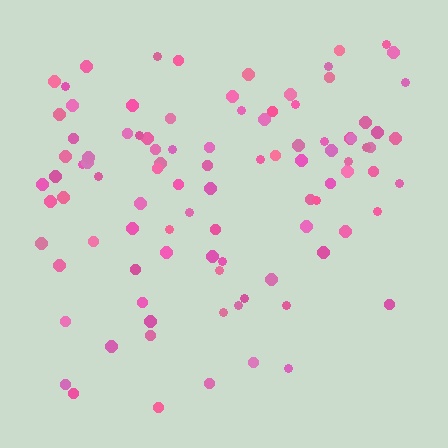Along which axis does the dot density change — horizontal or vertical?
Vertical.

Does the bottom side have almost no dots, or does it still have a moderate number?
Still a moderate number, just noticeably fewer than the top.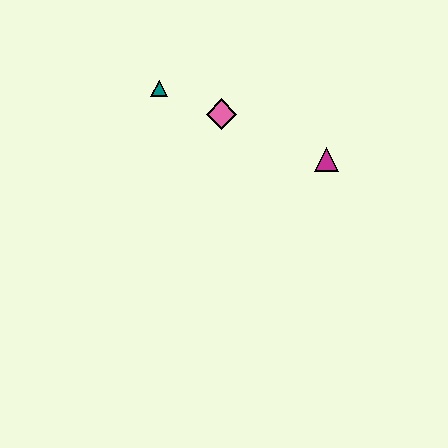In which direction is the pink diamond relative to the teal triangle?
The pink diamond is to the right of the teal triangle.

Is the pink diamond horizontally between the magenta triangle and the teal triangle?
Yes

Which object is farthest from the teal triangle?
The magenta triangle is farthest from the teal triangle.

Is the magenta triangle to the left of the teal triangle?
No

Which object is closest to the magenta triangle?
The pink diamond is closest to the magenta triangle.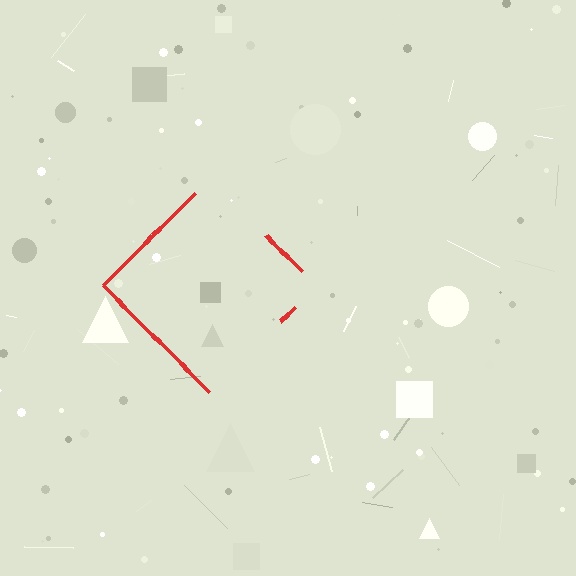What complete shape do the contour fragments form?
The contour fragments form a diamond.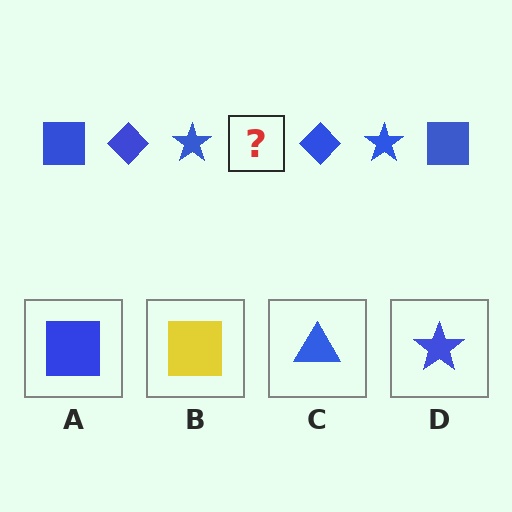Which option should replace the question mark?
Option A.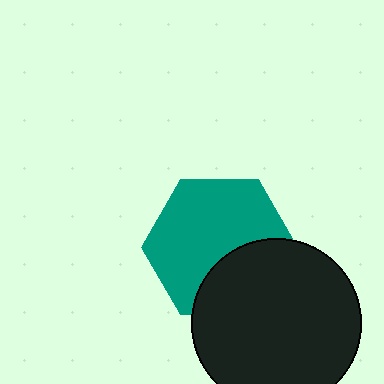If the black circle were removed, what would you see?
You would see the complete teal hexagon.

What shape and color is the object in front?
The object in front is a black circle.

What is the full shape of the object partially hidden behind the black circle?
The partially hidden object is a teal hexagon.